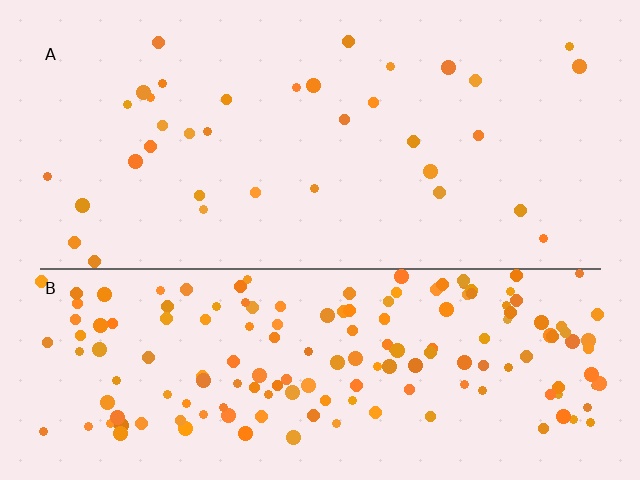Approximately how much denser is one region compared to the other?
Approximately 4.8× — region B over region A.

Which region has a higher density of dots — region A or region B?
B (the bottom).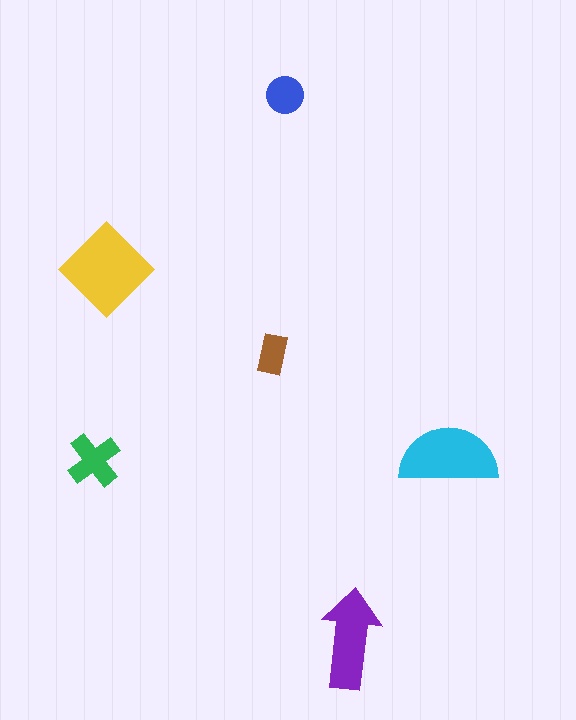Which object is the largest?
The yellow diamond.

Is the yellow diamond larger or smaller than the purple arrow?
Larger.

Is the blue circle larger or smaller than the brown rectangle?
Larger.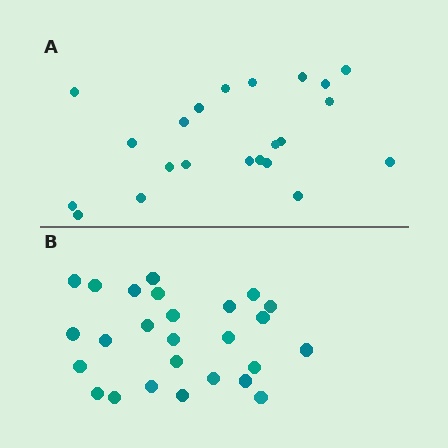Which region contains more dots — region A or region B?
Region B (the bottom region) has more dots.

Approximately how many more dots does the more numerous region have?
Region B has about 4 more dots than region A.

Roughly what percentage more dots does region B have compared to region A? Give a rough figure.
About 20% more.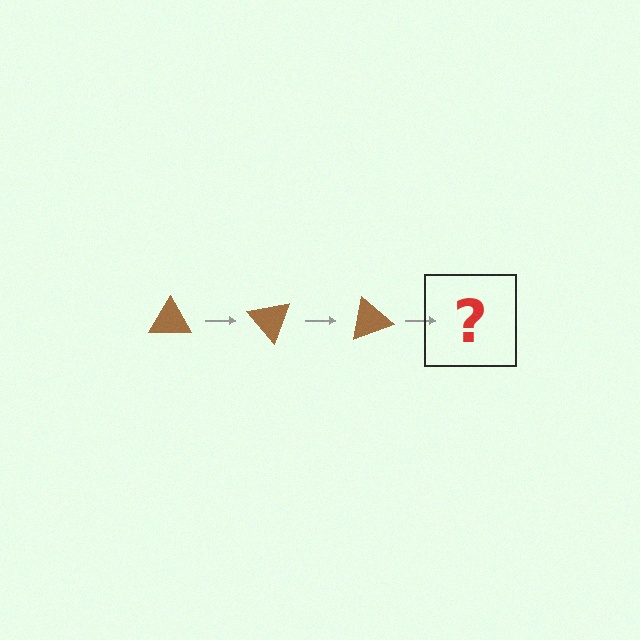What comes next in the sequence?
The next element should be a brown triangle rotated 150 degrees.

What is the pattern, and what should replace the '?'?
The pattern is that the triangle rotates 50 degrees each step. The '?' should be a brown triangle rotated 150 degrees.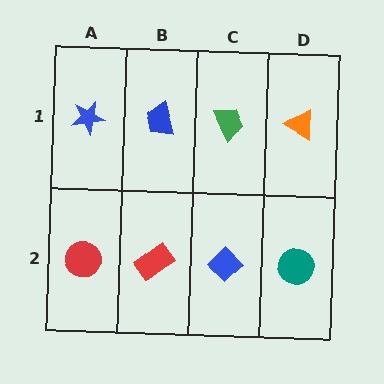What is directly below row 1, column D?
A teal circle.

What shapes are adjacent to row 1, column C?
A blue diamond (row 2, column C), a blue trapezoid (row 1, column B), an orange triangle (row 1, column D).